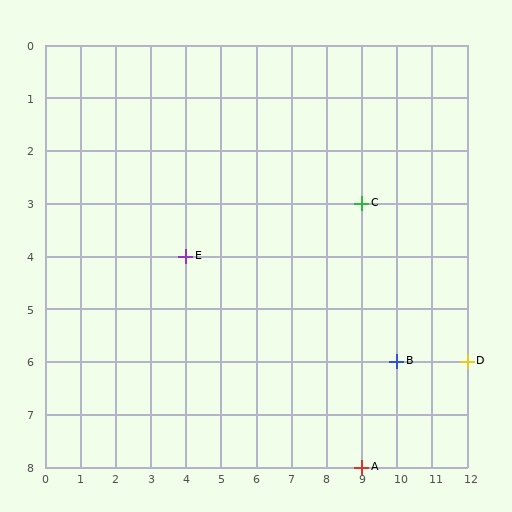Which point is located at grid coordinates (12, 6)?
Point D is at (12, 6).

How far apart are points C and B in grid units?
Points C and B are 1 column and 3 rows apart (about 3.2 grid units diagonally).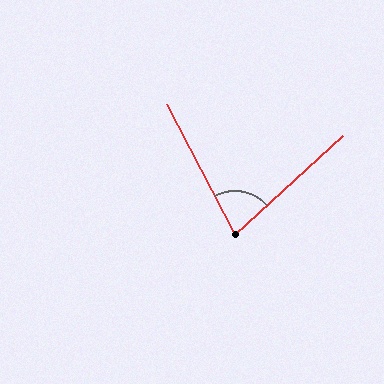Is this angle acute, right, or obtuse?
It is acute.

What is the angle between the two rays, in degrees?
Approximately 75 degrees.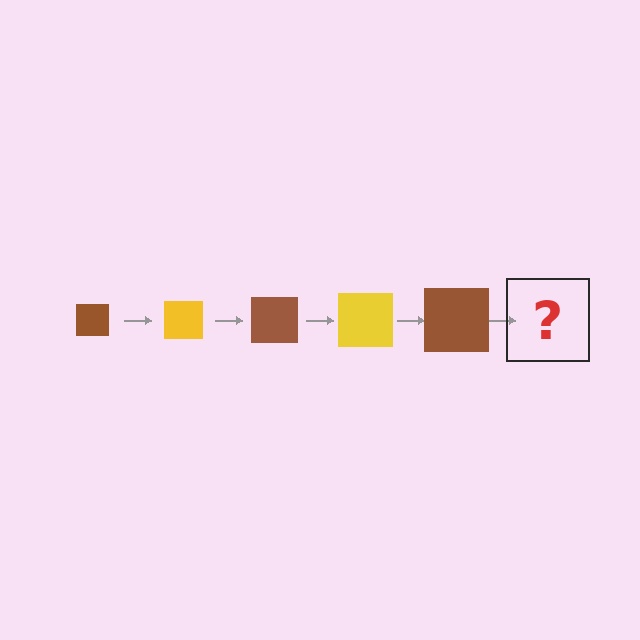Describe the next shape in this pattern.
It should be a yellow square, larger than the previous one.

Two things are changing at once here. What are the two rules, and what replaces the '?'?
The two rules are that the square grows larger each step and the color cycles through brown and yellow. The '?' should be a yellow square, larger than the previous one.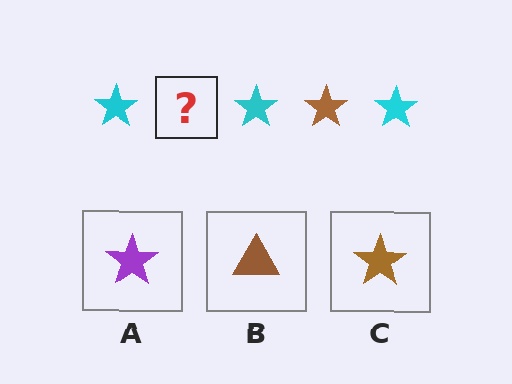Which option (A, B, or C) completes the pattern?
C.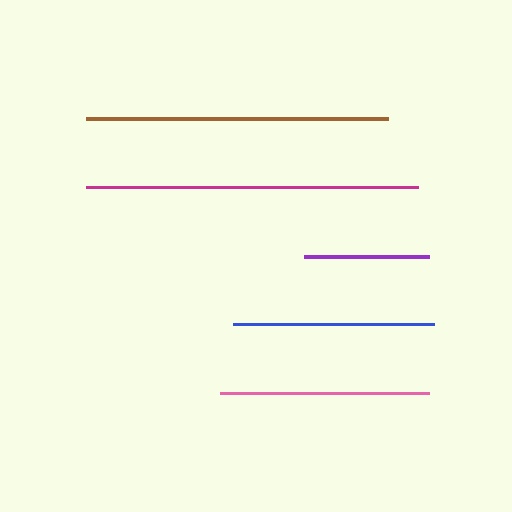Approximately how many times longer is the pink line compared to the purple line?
The pink line is approximately 1.7 times the length of the purple line.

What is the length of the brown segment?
The brown segment is approximately 302 pixels long.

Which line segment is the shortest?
The purple line is the shortest at approximately 124 pixels.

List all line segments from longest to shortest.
From longest to shortest: magenta, brown, pink, blue, purple.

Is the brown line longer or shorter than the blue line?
The brown line is longer than the blue line.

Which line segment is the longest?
The magenta line is the longest at approximately 332 pixels.